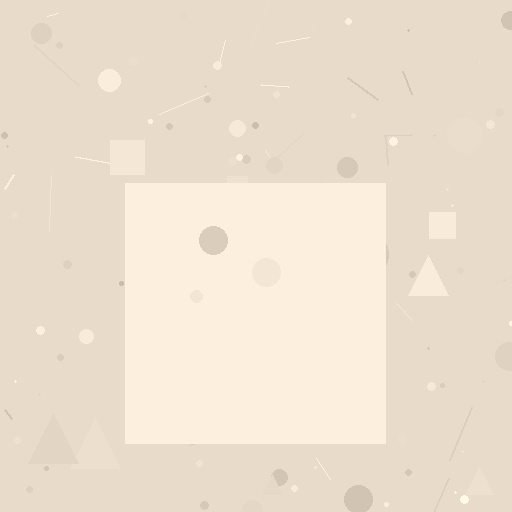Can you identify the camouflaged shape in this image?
The camouflaged shape is a square.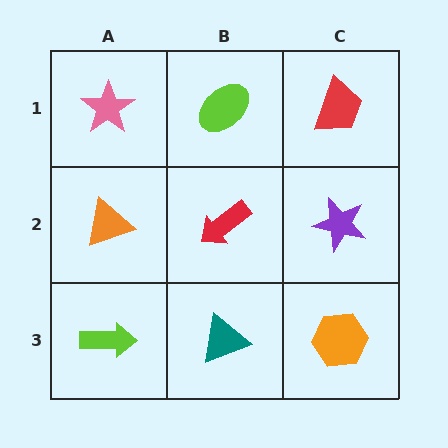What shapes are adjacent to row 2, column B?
A lime ellipse (row 1, column B), a teal triangle (row 3, column B), an orange triangle (row 2, column A), a purple star (row 2, column C).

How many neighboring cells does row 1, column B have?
3.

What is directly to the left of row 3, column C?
A teal triangle.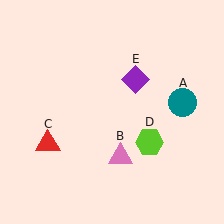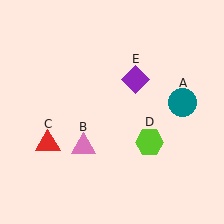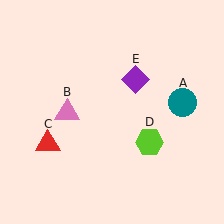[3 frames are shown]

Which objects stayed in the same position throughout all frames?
Teal circle (object A) and red triangle (object C) and lime hexagon (object D) and purple diamond (object E) remained stationary.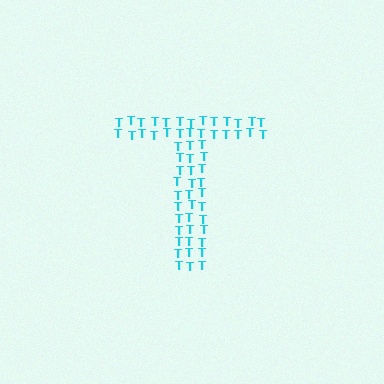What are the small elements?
The small elements are letter T's.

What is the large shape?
The large shape is the letter T.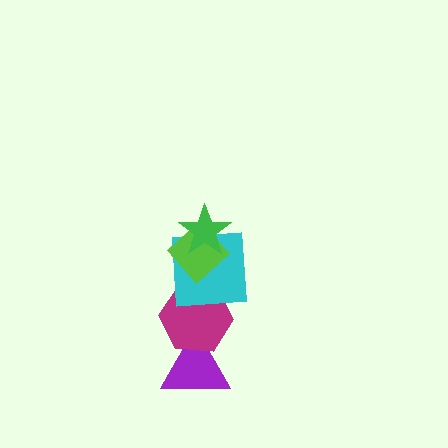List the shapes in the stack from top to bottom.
From top to bottom: the green star, the lime diamond, the cyan square, the magenta hexagon, the purple triangle.